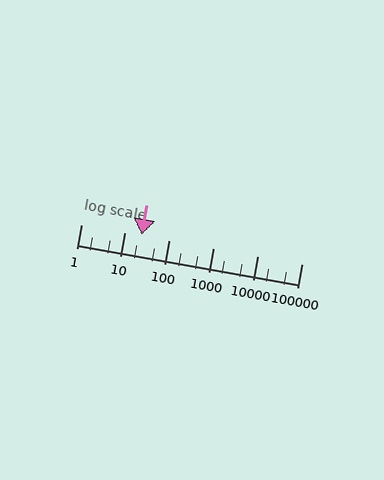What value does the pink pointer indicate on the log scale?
The pointer indicates approximately 23.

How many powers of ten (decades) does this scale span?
The scale spans 5 decades, from 1 to 100000.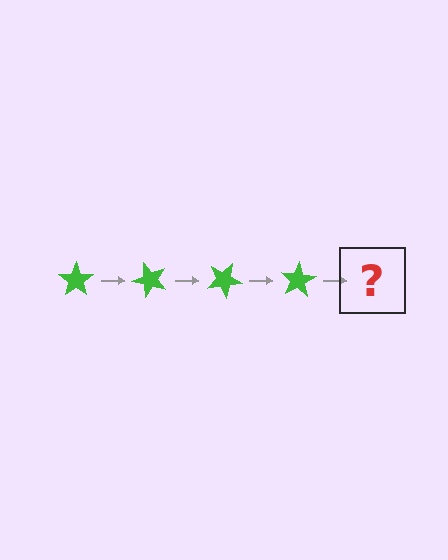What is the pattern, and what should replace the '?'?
The pattern is that the star rotates 50 degrees each step. The '?' should be a green star rotated 200 degrees.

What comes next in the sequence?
The next element should be a green star rotated 200 degrees.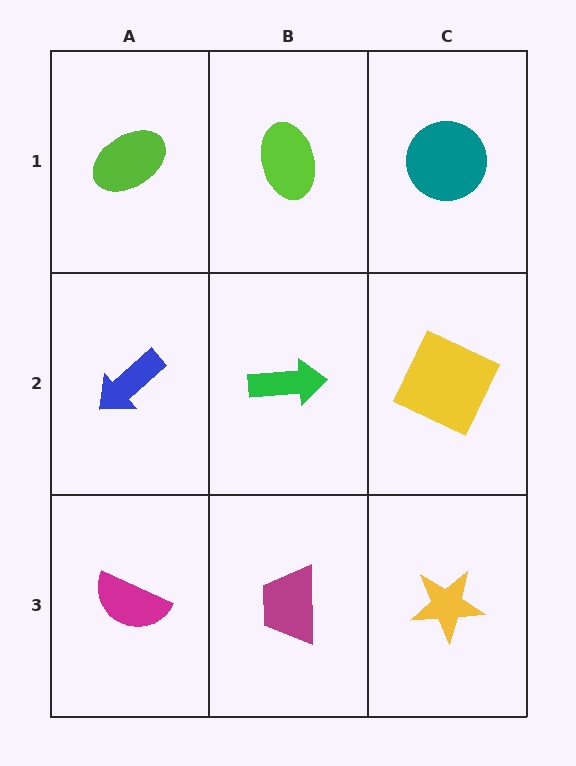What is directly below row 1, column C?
A yellow square.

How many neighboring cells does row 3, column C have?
2.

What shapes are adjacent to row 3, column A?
A blue arrow (row 2, column A), a magenta trapezoid (row 3, column B).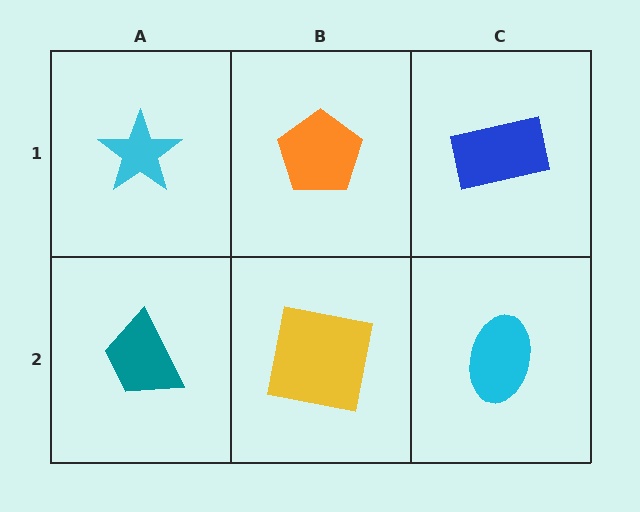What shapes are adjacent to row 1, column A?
A teal trapezoid (row 2, column A), an orange pentagon (row 1, column B).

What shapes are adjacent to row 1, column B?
A yellow square (row 2, column B), a cyan star (row 1, column A), a blue rectangle (row 1, column C).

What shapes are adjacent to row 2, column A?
A cyan star (row 1, column A), a yellow square (row 2, column B).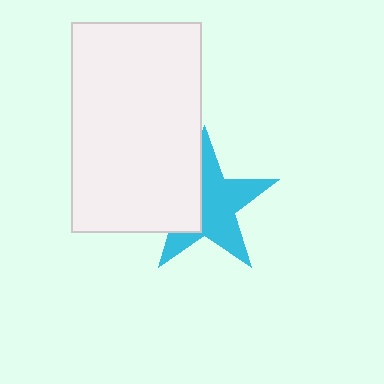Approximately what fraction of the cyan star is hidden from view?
Roughly 36% of the cyan star is hidden behind the white rectangle.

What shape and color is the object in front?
The object in front is a white rectangle.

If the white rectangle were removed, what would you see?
You would see the complete cyan star.